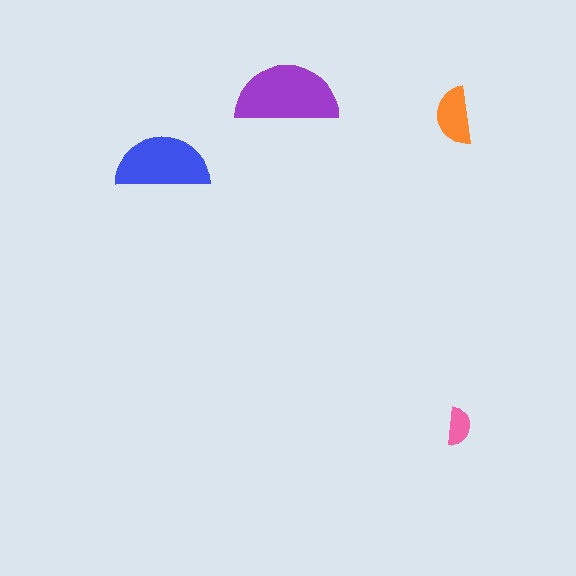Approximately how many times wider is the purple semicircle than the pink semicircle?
About 2.5 times wider.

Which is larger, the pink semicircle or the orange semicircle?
The orange one.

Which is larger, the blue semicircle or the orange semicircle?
The blue one.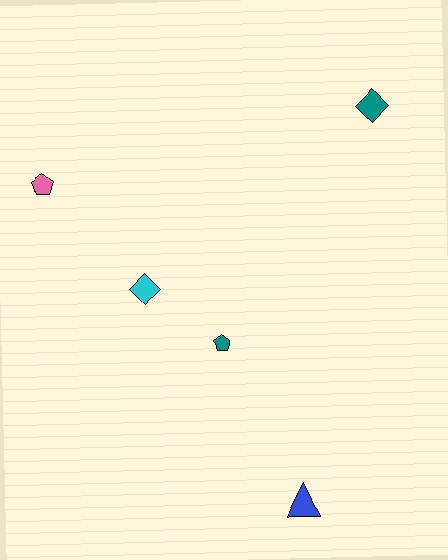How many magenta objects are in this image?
There are no magenta objects.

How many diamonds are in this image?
There are 2 diamonds.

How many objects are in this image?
There are 5 objects.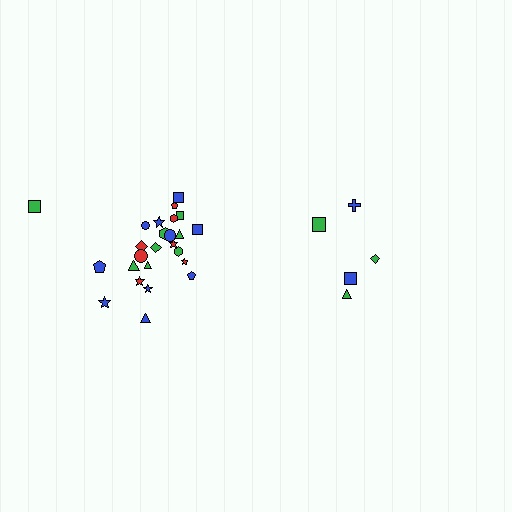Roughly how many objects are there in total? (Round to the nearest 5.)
Roughly 30 objects in total.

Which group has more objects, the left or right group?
The left group.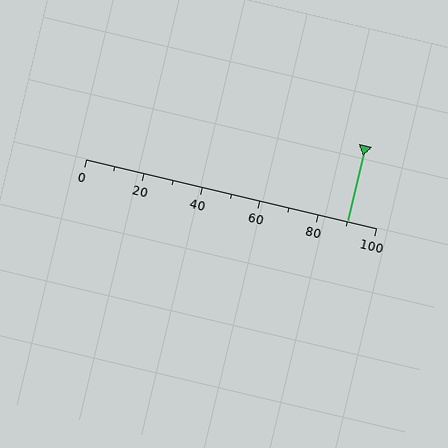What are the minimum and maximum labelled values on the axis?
The axis runs from 0 to 100.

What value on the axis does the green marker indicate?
The marker indicates approximately 90.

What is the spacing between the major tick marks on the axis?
The major ticks are spaced 20 apart.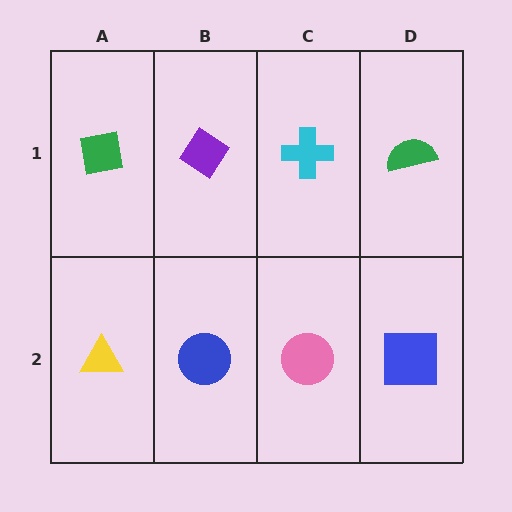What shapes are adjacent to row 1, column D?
A blue square (row 2, column D), a cyan cross (row 1, column C).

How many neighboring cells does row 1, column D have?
2.